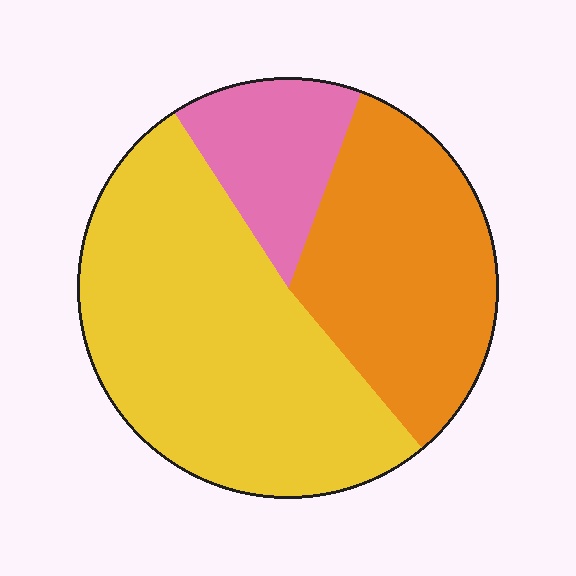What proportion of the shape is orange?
Orange covers around 35% of the shape.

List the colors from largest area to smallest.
From largest to smallest: yellow, orange, pink.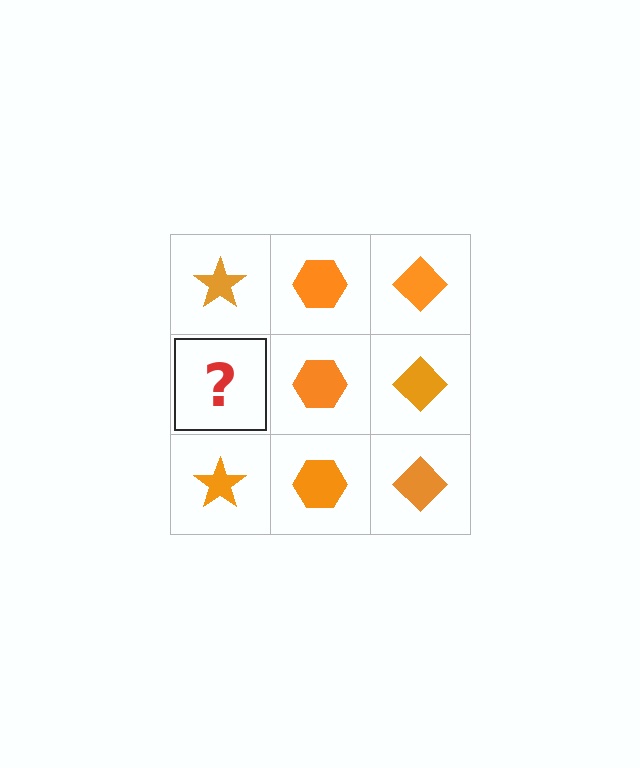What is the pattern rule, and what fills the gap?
The rule is that each column has a consistent shape. The gap should be filled with an orange star.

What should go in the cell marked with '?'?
The missing cell should contain an orange star.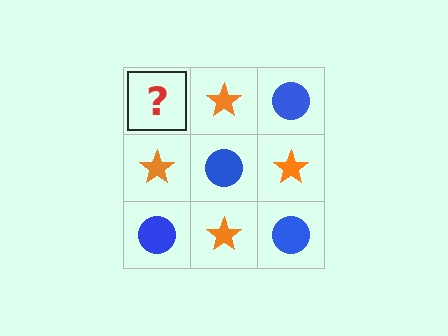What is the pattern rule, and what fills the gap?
The rule is that it alternates blue circle and orange star in a checkerboard pattern. The gap should be filled with a blue circle.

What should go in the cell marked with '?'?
The missing cell should contain a blue circle.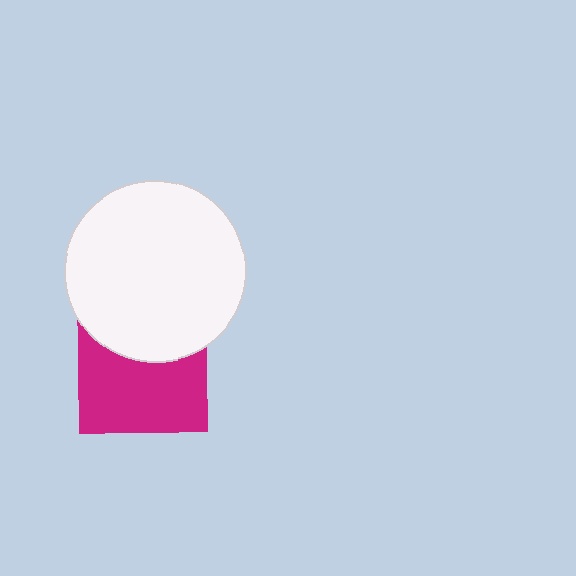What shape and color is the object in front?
The object in front is a white circle.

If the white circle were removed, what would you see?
You would see the complete magenta square.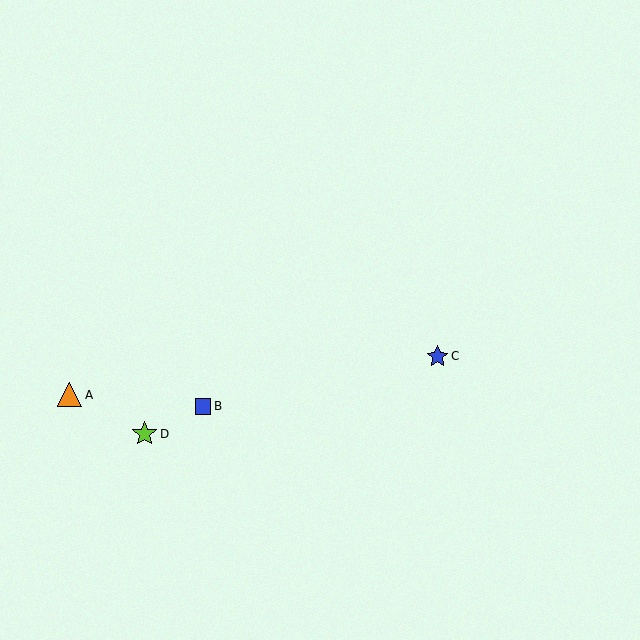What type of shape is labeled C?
Shape C is a blue star.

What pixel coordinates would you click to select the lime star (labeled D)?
Click at (144, 434) to select the lime star D.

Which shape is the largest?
The lime star (labeled D) is the largest.